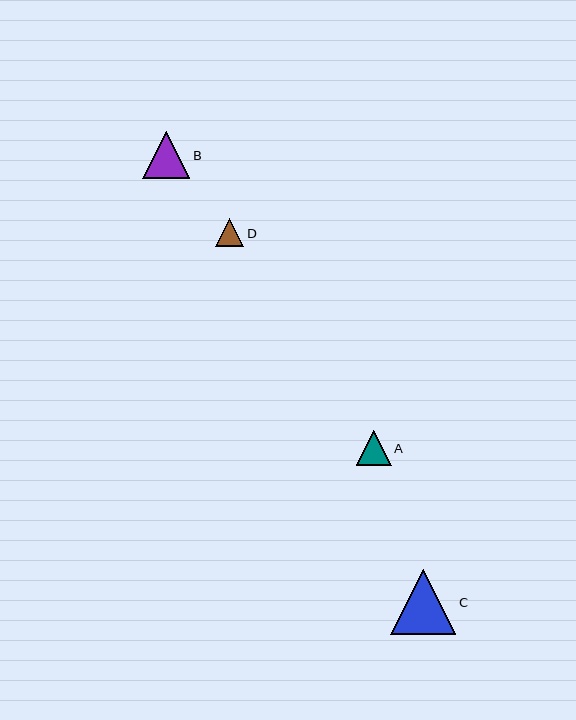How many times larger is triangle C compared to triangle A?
Triangle C is approximately 1.9 times the size of triangle A.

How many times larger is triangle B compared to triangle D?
Triangle B is approximately 1.7 times the size of triangle D.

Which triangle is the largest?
Triangle C is the largest with a size of approximately 65 pixels.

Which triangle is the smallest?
Triangle D is the smallest with a size of approximately 28 pixels.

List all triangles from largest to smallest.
From largest to smallest: C, B, A, D.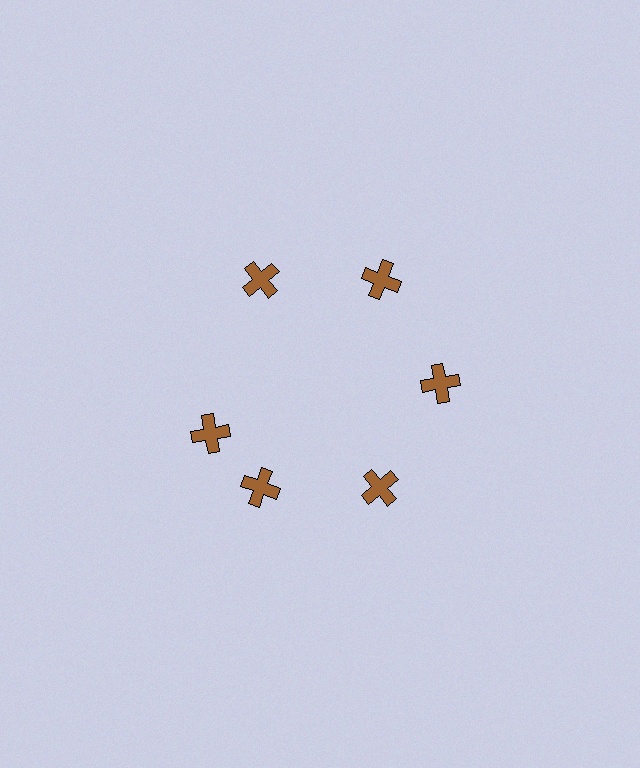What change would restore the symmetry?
The symmetry would be restored by rotating it back into even spacing with its neighbors so that all 6 crosses sit at equal angles and equal distance from the center.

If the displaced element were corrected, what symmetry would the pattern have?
It would have 6-fold rotational symmetry — the pattern would map onto itself every 60 degrees.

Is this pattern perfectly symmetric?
No. The 6 brown crosses are arranged in a ring, but one element near the 9 o'clock position is rotated out of alignment along the ring, breaking the 6-fold rotational symmetry.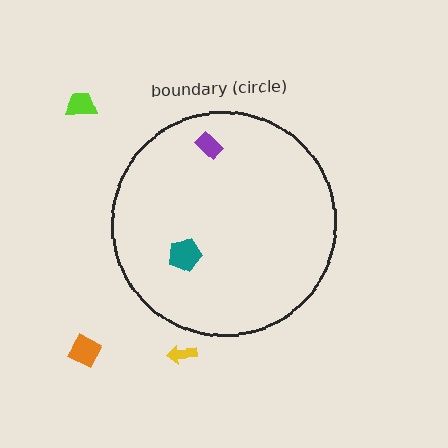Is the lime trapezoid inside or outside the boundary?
Outside.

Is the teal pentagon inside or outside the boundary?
Inside.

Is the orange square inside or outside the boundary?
Outside.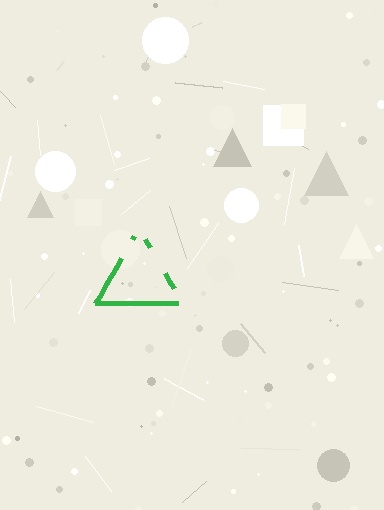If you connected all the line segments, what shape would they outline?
They would outline a triangle.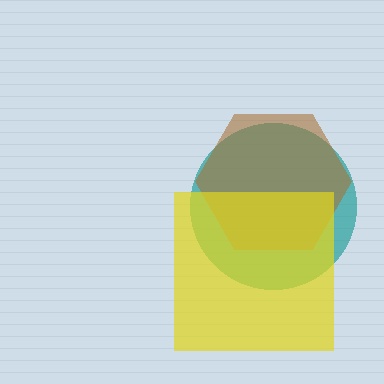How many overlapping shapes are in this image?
There are 3 overlapping shapes in the image.